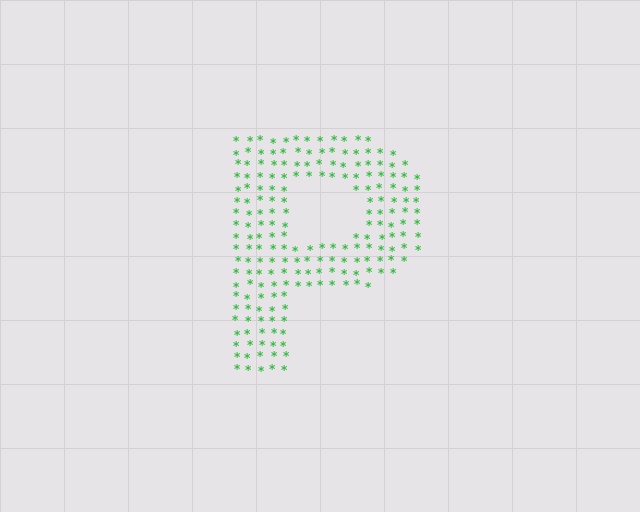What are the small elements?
The small elements are asterisks.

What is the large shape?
The large shape is the letter P.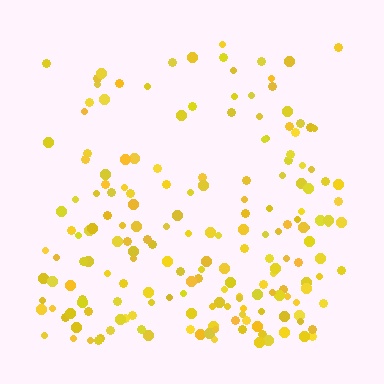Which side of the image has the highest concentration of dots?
The bottom.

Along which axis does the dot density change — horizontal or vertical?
Vertical.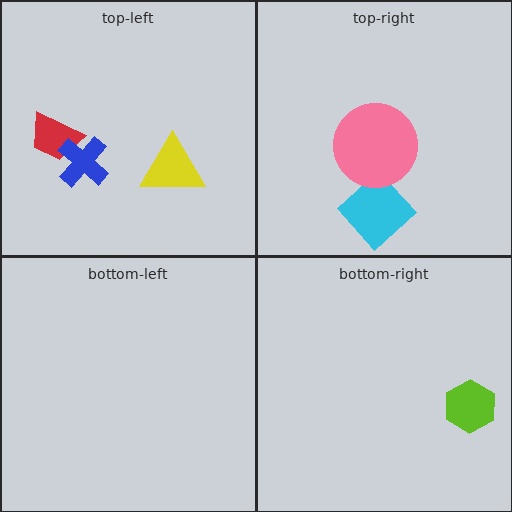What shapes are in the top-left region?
The red trapezoid, the yellow triangle, the blue cross.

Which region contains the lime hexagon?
The bottom-right region.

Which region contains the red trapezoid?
The top-left region.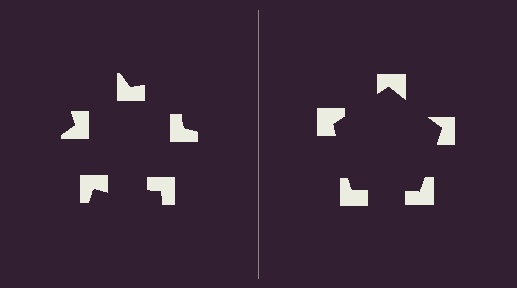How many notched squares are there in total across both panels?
10 — 5 on each side.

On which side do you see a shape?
An illusory pentagon appears on the right side. On the left side the wedge cuts are rotated, so no coherent shape forms.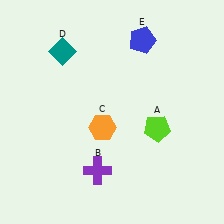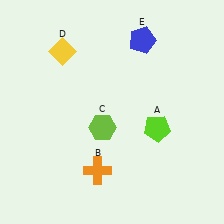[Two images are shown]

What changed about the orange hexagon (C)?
In Image 1, C is orange. In Image 2, it changed to lime.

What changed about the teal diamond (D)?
In Image 1, D is teal. In Image 2, it changed to yellow.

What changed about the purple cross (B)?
In Image 1, B is purple. In Image 2, it changed to orange.